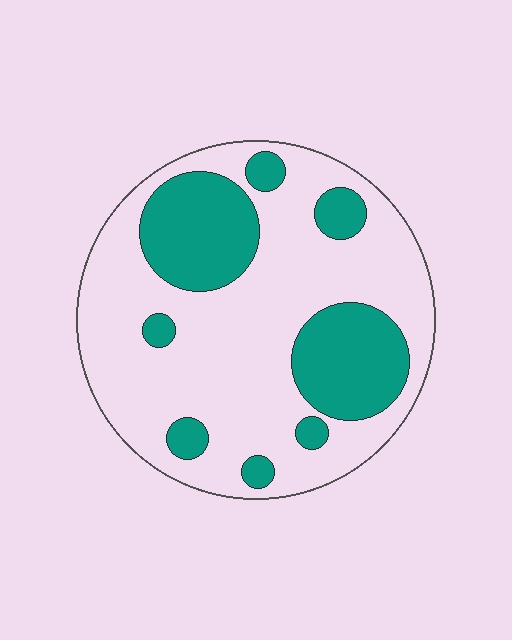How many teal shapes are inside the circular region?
8.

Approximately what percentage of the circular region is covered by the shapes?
Approximately 30%.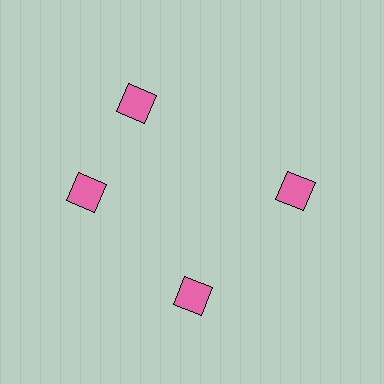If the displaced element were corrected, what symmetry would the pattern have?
It would have 4-fold rotational symmetry — the pattern would map onto itself every 90 degrees.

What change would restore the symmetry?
The symmetry would be restored by rotating it back into even spacing with its neighbors so that all 4 squares sit at equal angles and equal distance from the center.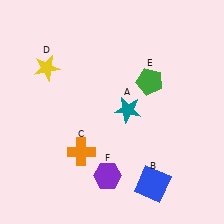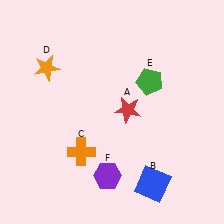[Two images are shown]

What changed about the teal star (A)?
In Image 1, A is teal. In Image 2, it changed to red.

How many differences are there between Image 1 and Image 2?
There are 2 differences between the two images.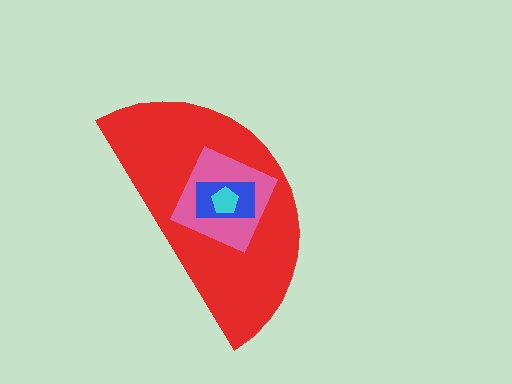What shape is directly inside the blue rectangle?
The cyan pentagon.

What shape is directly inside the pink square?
The blue rectangle.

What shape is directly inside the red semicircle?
The pink square.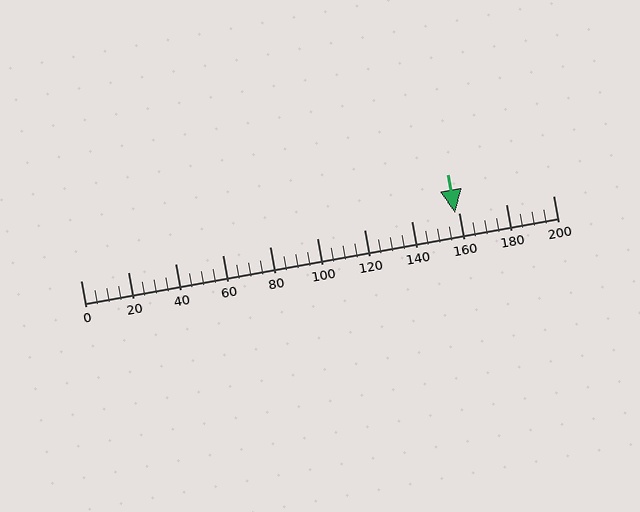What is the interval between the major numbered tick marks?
The major tick marks are spaced 20 units apart.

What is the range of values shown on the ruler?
The ruler shows values from 0 to 200.